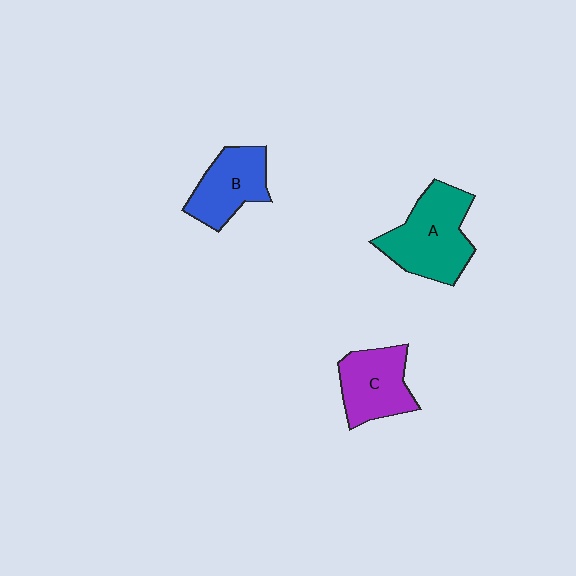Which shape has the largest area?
Shape A (teal).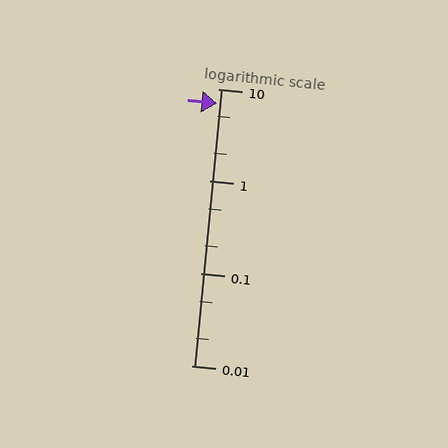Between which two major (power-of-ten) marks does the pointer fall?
The pointer is between 1 and 10.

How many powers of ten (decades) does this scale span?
The scale spans 3 decades, from 0.01 to 10.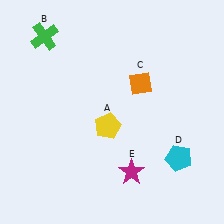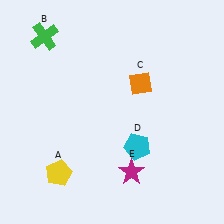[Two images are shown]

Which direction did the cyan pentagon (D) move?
The cyan pentagon (D) moved left.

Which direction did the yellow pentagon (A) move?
The yellow pentagon (A) moved left.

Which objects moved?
The objects that moved are: the yellow pentagon (A), the cyan pentagon (D).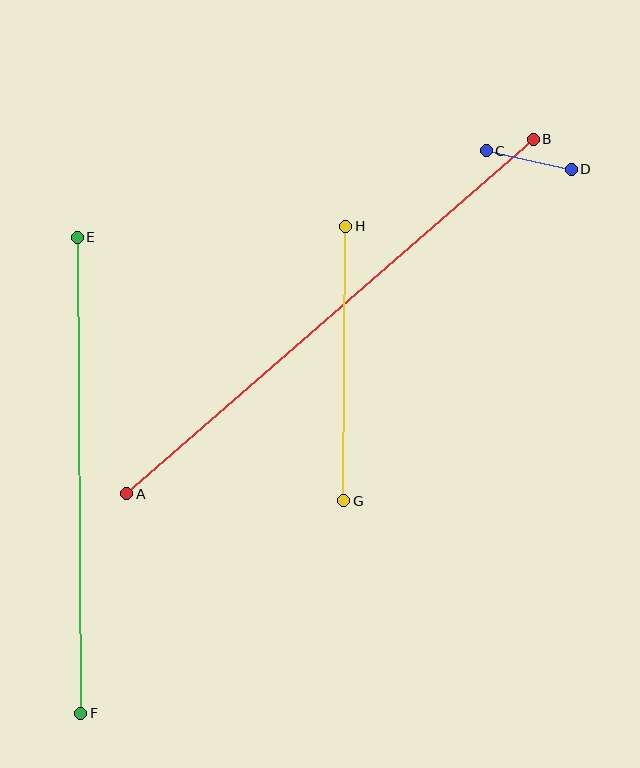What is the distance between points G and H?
The distance is approximately 275 pixels.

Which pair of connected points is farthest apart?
Points A and B are farthest apart.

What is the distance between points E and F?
The distance is approximately 476 pixels.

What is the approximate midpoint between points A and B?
The midpoint is at approximately (330, 316) pixels.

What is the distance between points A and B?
The distance is approximately 539 pixels.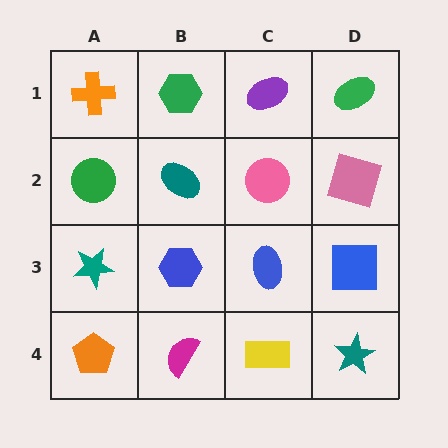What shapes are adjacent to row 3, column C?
A pink circle (row 2, column C), a yellow rectangle (row 4, column C), a blue hexagon (row 3, column B), a blue square (row 3, column D).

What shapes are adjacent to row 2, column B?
A green hexagon (row 1, column B), a blue hexagon (row 3, column B), a green circle (row 2, column A), a pink circle (row 2, column C).